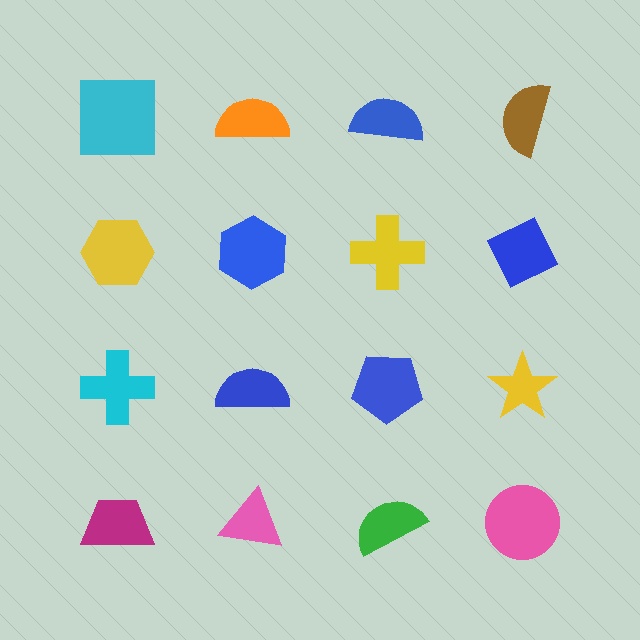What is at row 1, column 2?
An orange semicircle.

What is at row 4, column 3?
A green semicircle.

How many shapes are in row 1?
4 shapes.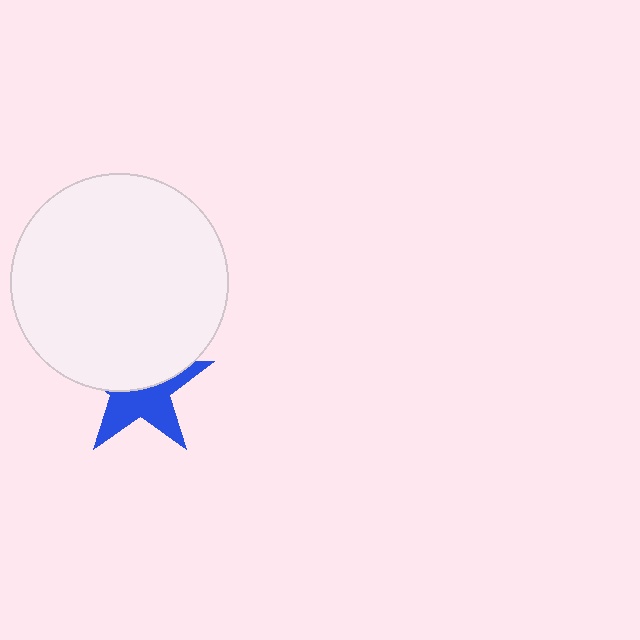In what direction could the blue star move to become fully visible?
The blue star could move down. That would shift it out from behind the white circle entirely.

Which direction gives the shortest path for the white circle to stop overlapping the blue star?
Moving up gives the shortest separation.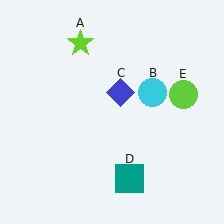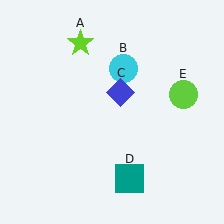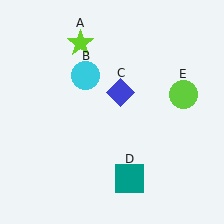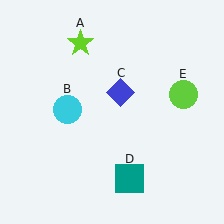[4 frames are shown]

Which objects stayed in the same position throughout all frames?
Lime star (object A) and blue diamond (object C) and teal square (object D) and lime circle (object E) remained stationary.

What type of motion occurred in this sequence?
The cyan circle (object B) rotated counterclockwise around the center of the scene.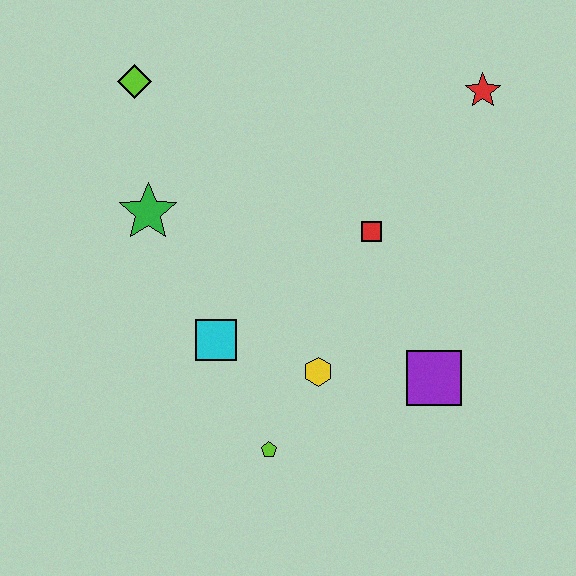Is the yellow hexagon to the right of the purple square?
No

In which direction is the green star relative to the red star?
The green star is to the left of the red star.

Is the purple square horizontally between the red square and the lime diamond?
No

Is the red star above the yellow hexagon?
Yes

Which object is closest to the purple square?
The yellow hexagon is closest to the purple square.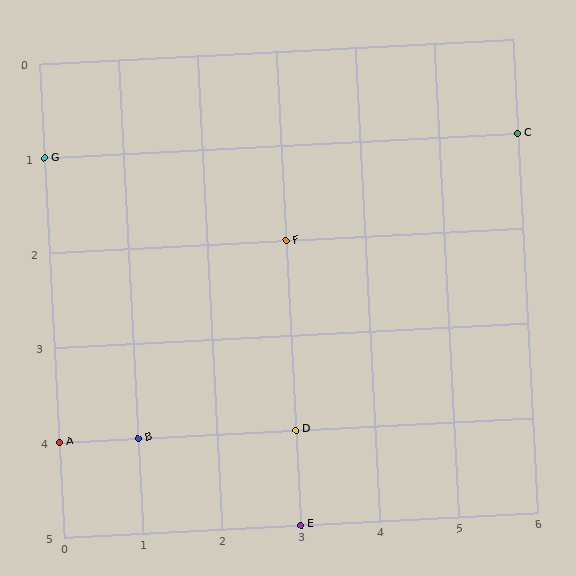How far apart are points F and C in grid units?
Points F and C are 3 columns and 1 row apart (about 3.2 grid units diagonally).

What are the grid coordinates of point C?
Point C is at grid coordinates (6, 1).